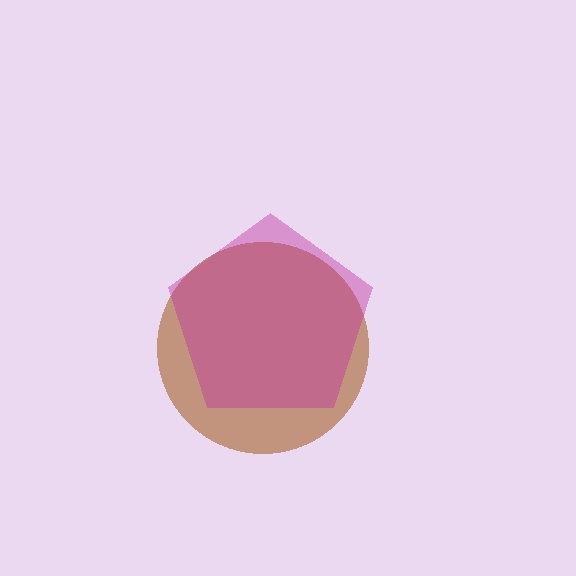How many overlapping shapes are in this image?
There are 2 overlapping shapes in the image.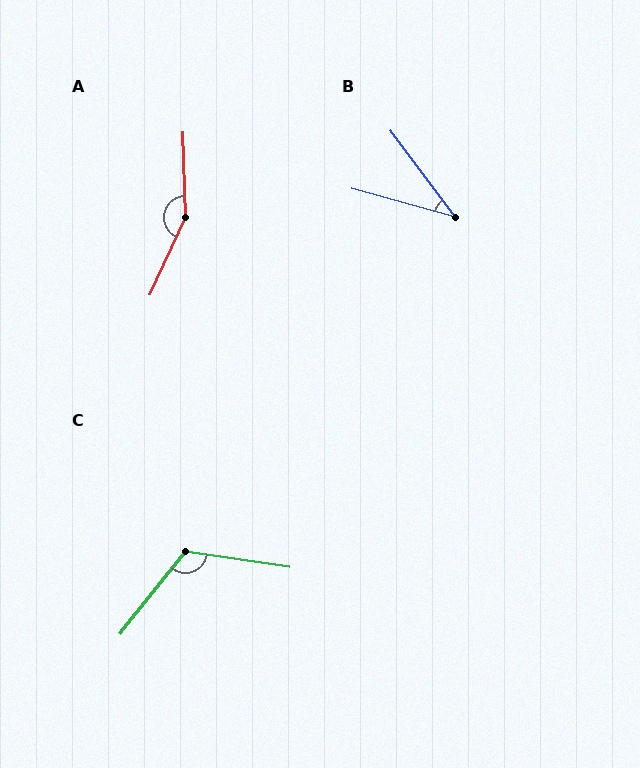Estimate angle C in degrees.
Approximately 120 degrees.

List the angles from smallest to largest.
B (38°), C (120°), A (154°).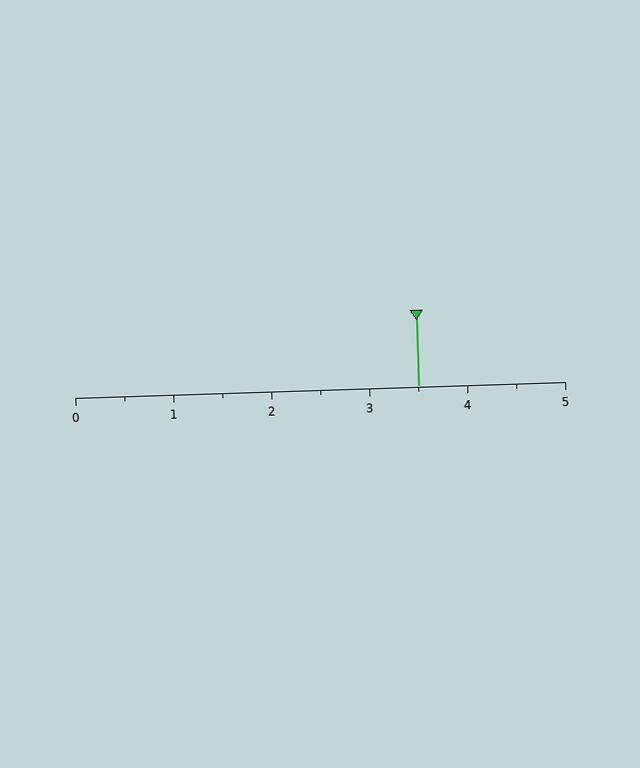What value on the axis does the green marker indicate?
The marker indicates approximately 3.5.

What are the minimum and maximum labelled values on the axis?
The axis runs from 0 to 5.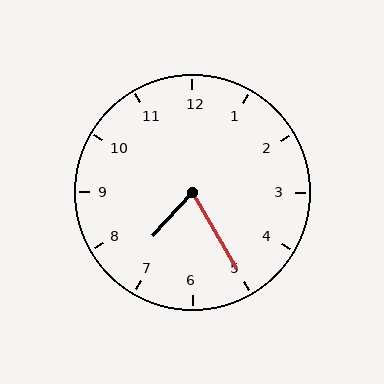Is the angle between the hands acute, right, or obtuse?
It is acute.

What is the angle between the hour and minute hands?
Approximately 72 degrees.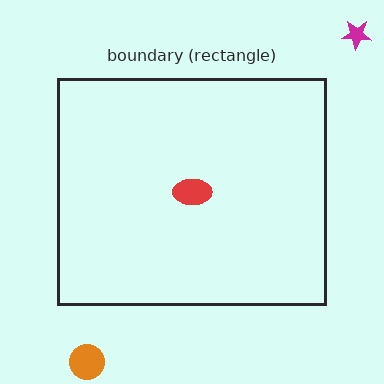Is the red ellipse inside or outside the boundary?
Inside.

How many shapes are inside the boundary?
1 inside, 2 outside.